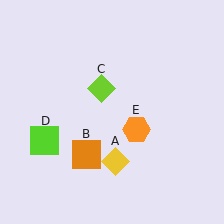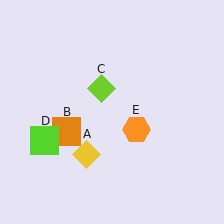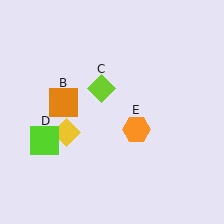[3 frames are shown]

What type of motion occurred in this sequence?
The yellow diamond (object A), orange square (object B) rotated clockwise around the center of the scene.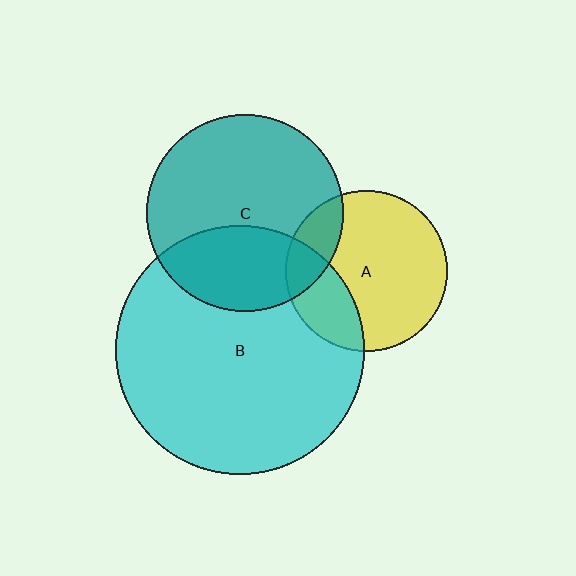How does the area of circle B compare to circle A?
Approximately 2.4 times.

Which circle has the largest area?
Circle B (cyan).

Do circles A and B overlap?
Yes.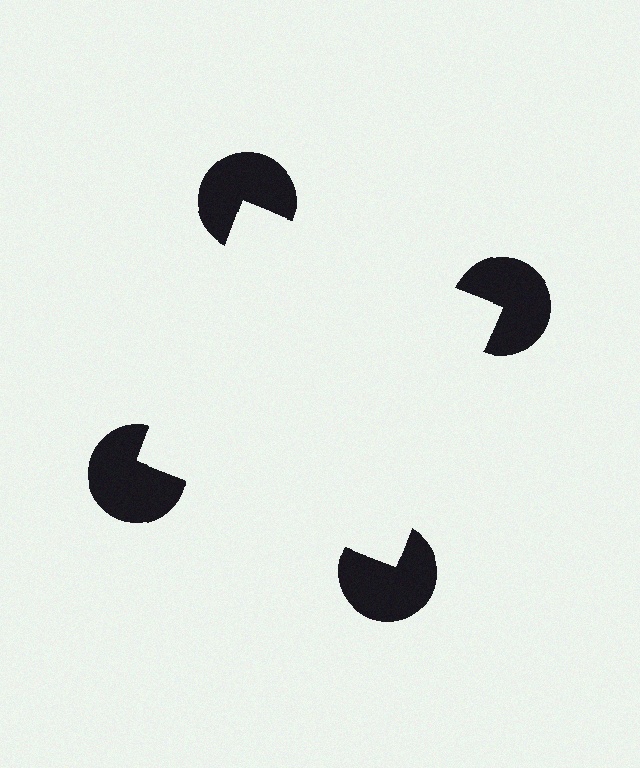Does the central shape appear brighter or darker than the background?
It typically appears slightly brighter than the background, even though no actual brightness change is drawn.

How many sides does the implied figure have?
4 sides.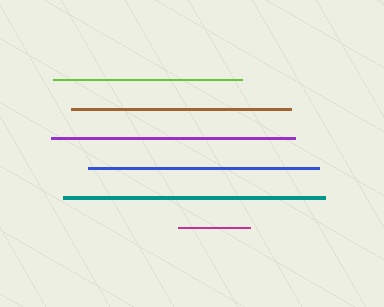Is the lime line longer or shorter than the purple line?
The purple line is longer than the lime line.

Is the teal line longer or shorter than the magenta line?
The teal line is longer than the magenta line.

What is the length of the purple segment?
The purple segment is approximately 244 pixels long.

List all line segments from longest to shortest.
From longest to shortest: teal, purple, blue, brown, lime, magenta.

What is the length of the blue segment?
The blue segment is approximately 231 pixels long.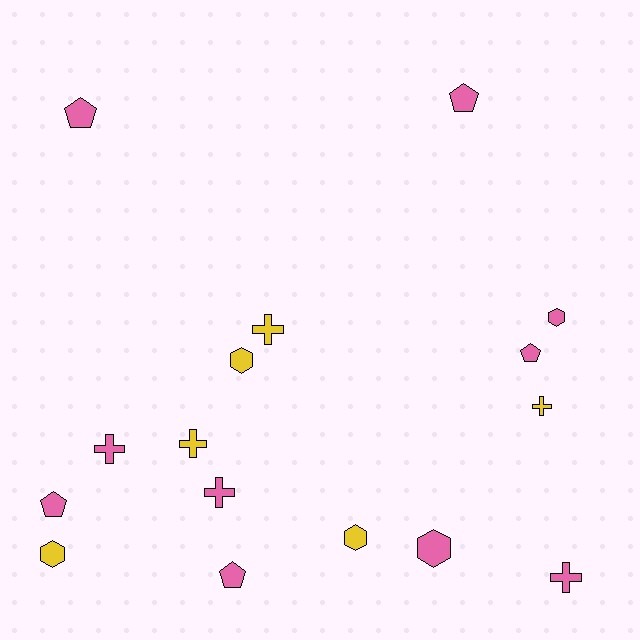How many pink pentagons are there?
There are 5 pink pentagons.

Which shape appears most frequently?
Cross, with 6 objects.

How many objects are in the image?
There are 16 objects.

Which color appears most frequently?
Pink, with 10 objects.